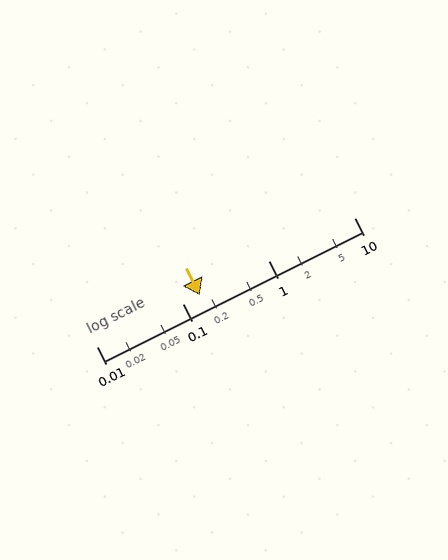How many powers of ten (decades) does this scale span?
The scale spans 3 decades, from 0.01 to 10.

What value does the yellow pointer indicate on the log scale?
The pointer indicates approximately 0.16.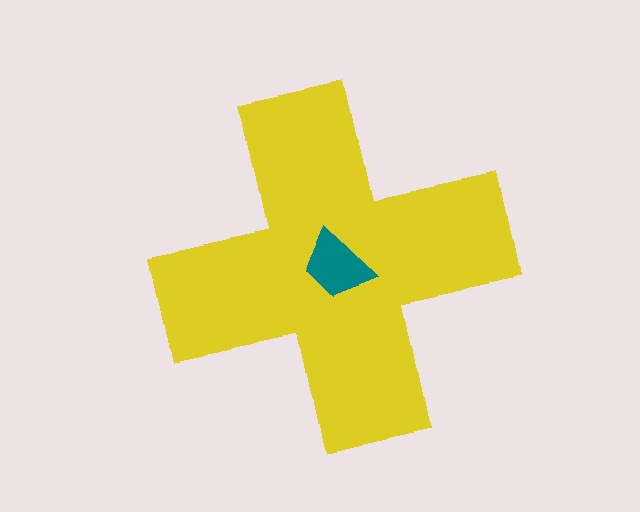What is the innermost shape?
The teal trapezoid.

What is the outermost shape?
The yellow cross.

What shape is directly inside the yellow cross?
The teal trapezoid.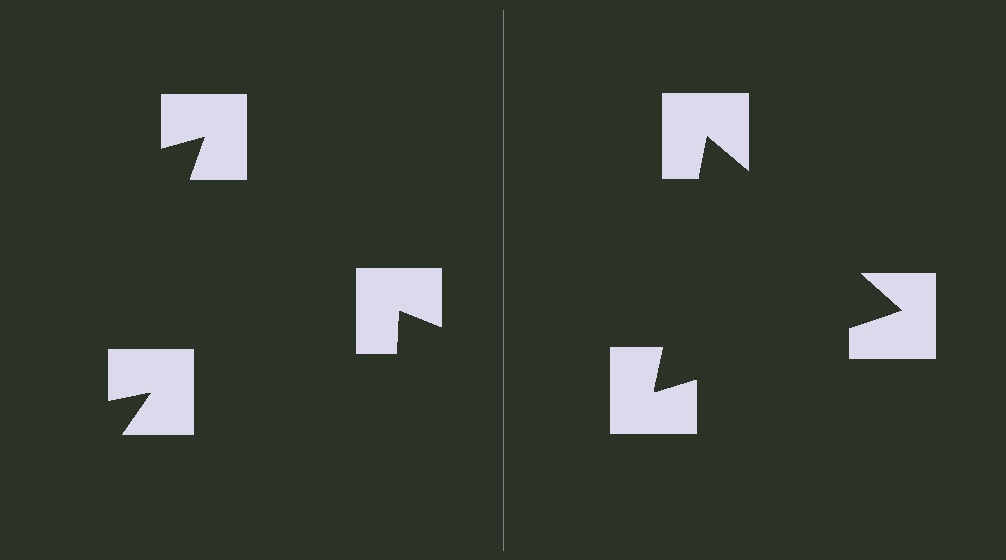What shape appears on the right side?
An illusory triangle.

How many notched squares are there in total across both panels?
6 — 3 on each side.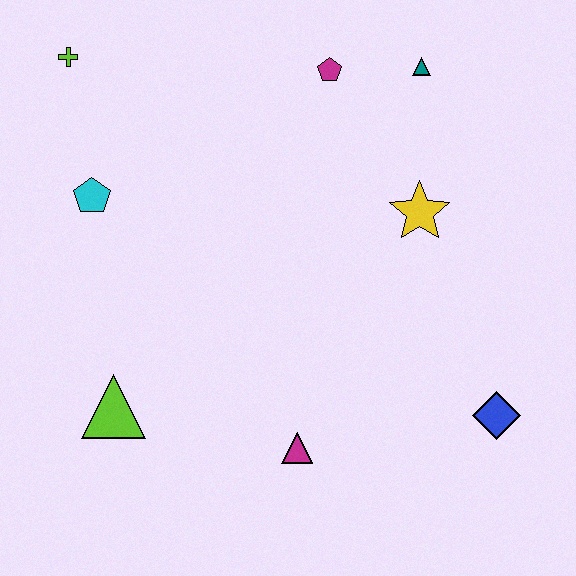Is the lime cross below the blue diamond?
No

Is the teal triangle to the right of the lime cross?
Yes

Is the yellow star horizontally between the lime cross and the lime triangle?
No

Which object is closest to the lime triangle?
The magenta triangle is closest to the lime triangle.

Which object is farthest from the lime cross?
The blue diamond is farthest from the lime cross.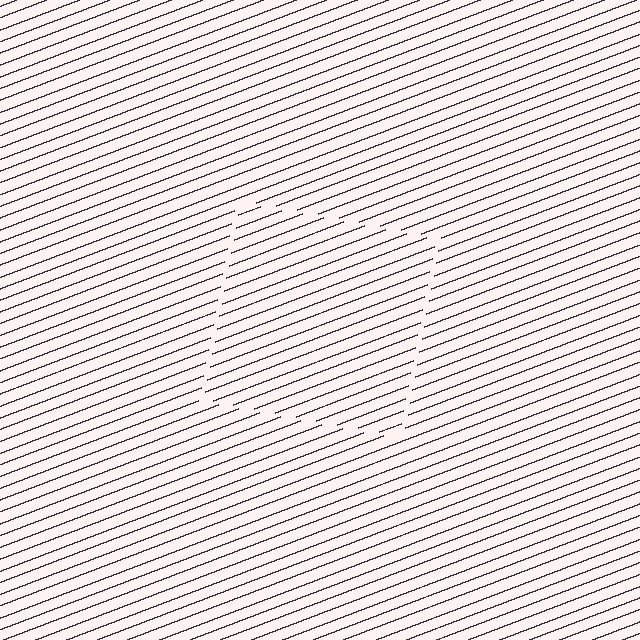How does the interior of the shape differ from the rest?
The interior of the shape contains the same grating, shifted by half a period — the contour is defined by the phase discontinuity where line-ends from the inner and outer gratings abut.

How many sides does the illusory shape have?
4 sides — the line-ends trace a square.